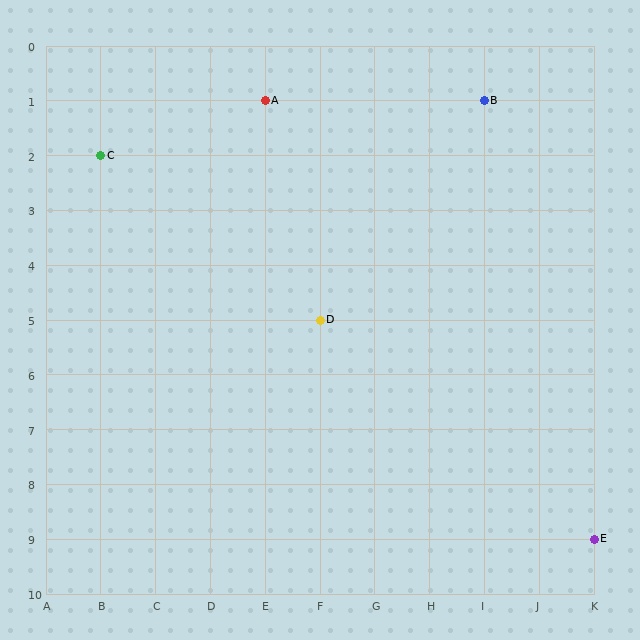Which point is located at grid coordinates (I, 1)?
Point B is at (I, 1).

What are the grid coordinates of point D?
Point D is at grid coordinates (F, 5).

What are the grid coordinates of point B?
Point B is at grid coordinates (I, 1).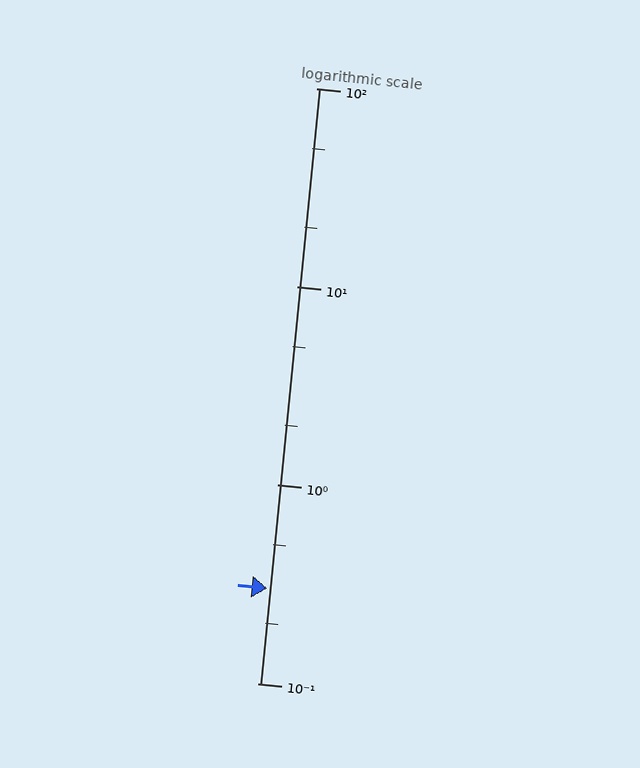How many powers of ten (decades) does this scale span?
The scale spans 3 decades, from 0.1 to 100.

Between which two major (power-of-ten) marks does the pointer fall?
The pointer is between 0.1 and 1.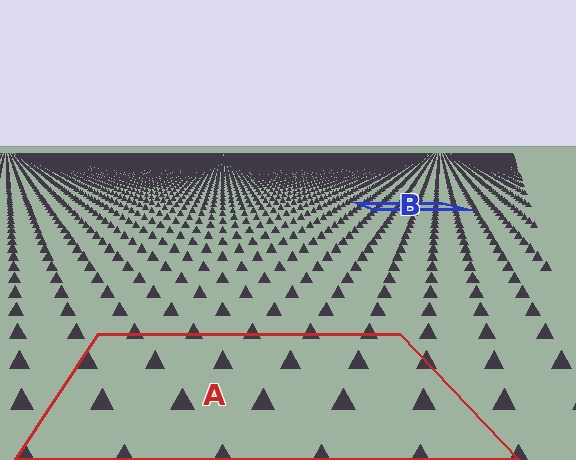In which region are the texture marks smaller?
The texture marks are smaller in region B, because it is farther away.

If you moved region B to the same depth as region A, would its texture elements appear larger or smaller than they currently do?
They would appear larger. At a closer depth, the same texture elements are projected at a bigger on-screen size.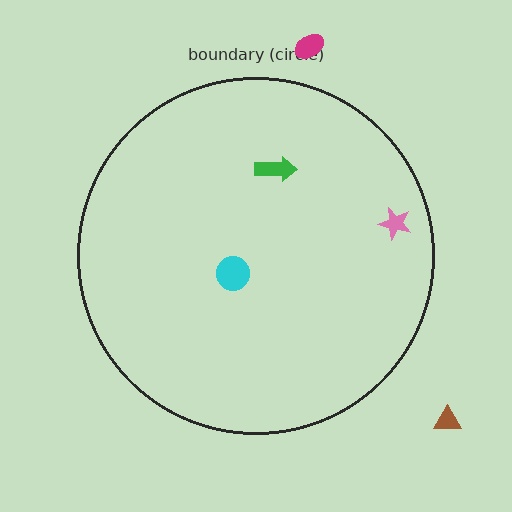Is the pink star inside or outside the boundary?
Inside.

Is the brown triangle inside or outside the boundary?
Outside.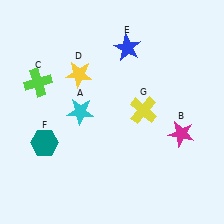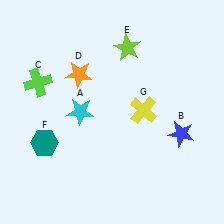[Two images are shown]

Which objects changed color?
B changed from magenta to blue. D changed from yellow to orange. E changed from blue to lime.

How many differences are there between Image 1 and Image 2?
There are 3 differences between the two images.